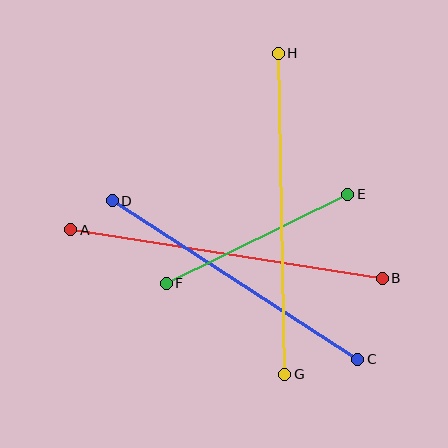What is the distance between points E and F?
The distance is approximately 203 pixels.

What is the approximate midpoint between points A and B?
The midpoint is at approximately (226, 254) pixels.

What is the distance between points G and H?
The distance is approximately 321 pixels.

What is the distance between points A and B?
The distance is approximately 315 pixels.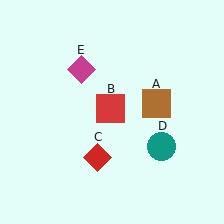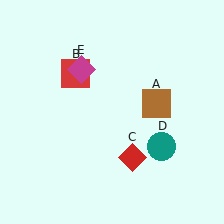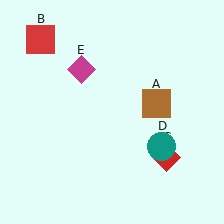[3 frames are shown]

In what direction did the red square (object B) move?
The red square (object B) moved up and to the left.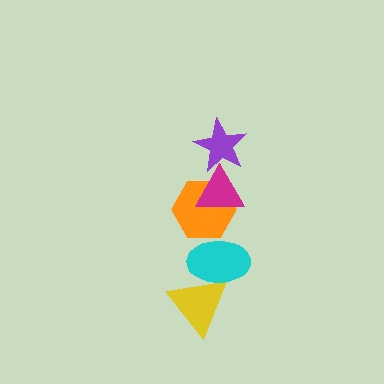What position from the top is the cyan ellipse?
The cyan ellipse is 4th from the top.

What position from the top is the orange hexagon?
The orange hexagon is 3rd from the top.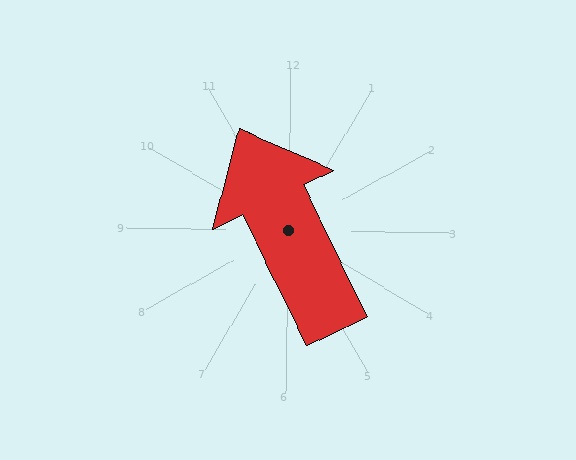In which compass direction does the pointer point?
Northwest.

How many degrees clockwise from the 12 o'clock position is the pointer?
Approximately 333 degrees.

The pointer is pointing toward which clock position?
Roughly 11 o'clock.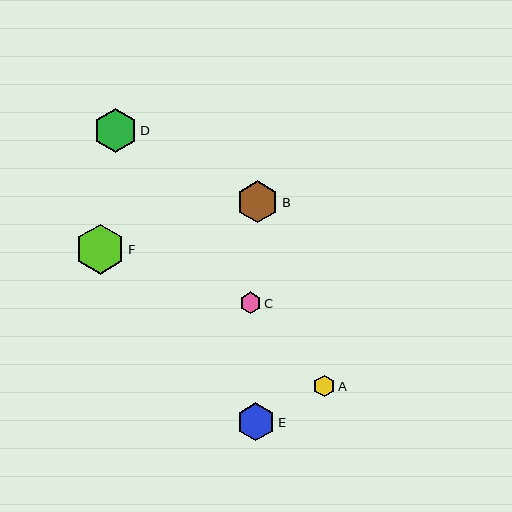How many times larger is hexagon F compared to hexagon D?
Hexagon F is approximately 1.1 times the size of hexagon D.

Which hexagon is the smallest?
Hexagon C is the smallest with a size of approximately 21 pixels.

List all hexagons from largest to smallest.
From largest to smallest: F, D, B, E, A, C.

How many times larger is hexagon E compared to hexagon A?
Hexagon E is approximately 1.8 times the size of hexagon A.